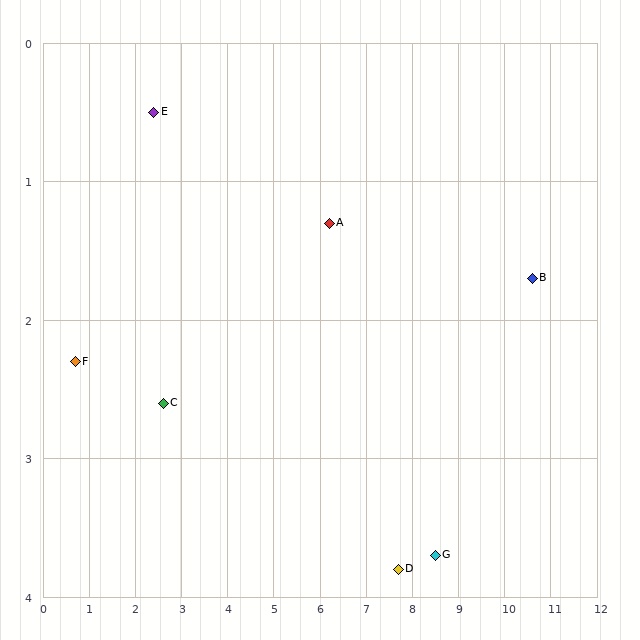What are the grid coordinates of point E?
Point E is at approximately (2.4, 0.5).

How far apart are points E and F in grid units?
Points E and F are about 2.5 grid units apart.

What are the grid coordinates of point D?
Point D is at approximately (7.7, 3.8).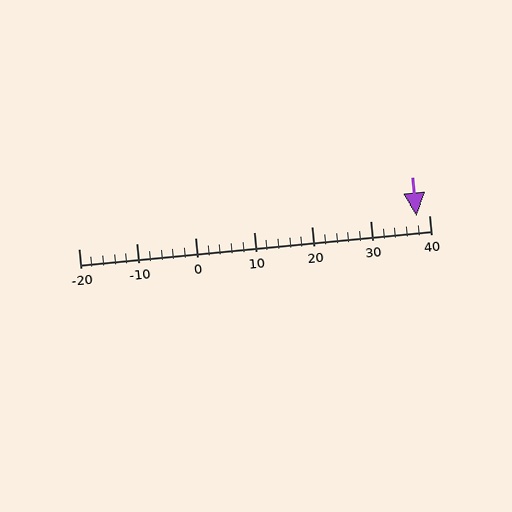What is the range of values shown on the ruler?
The ruler shows values from -20 to 40.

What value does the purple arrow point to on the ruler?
The purple arrow points to approximately 38.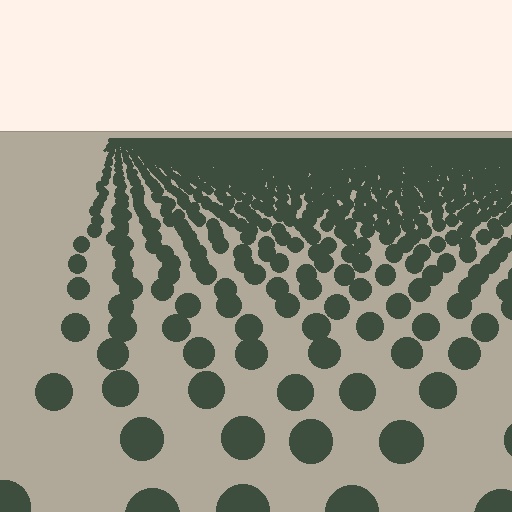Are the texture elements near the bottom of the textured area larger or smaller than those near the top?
Larger. Near the bottom, elements are closer to the viewer and appear at a bigger on-screen size.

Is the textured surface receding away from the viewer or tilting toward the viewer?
The surface is receding away from the viewer. Texture elements get smaller and denser toward the top.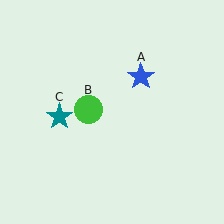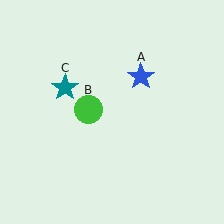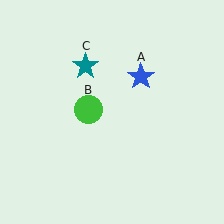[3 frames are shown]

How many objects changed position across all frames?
1 object changed position: teal star (object C).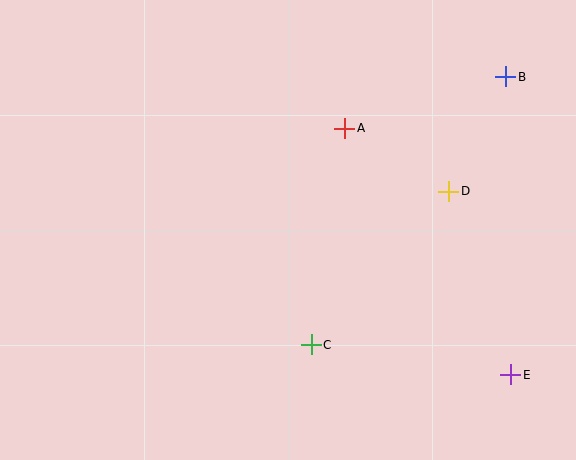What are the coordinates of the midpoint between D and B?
The midpoint between D and B is at (477, 134).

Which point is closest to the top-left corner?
Point A is closest to the top-left corner.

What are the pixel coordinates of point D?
Point D is at (449, 191).